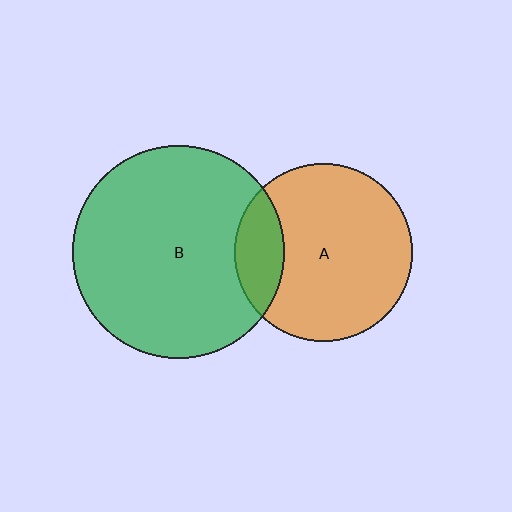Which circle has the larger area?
Circle B (green).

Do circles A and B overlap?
Yes.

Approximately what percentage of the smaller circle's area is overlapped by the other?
Approximately 20%.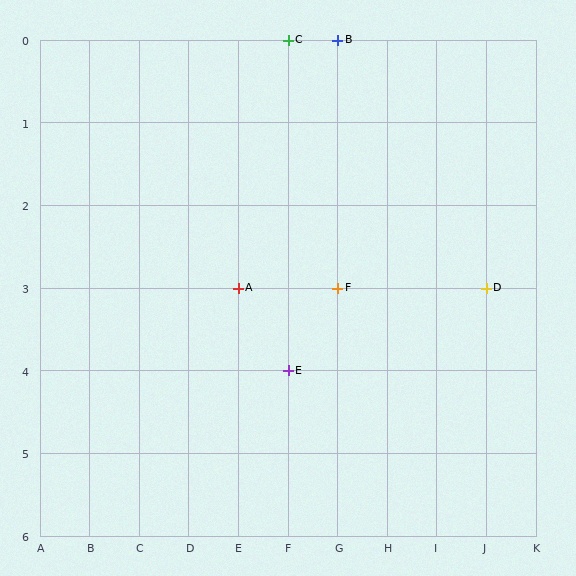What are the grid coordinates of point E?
Point E is at grid coordinates (F, 4).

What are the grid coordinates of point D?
Point D is at grid coordinates (J, 3).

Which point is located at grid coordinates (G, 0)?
Point B is at (G, 0).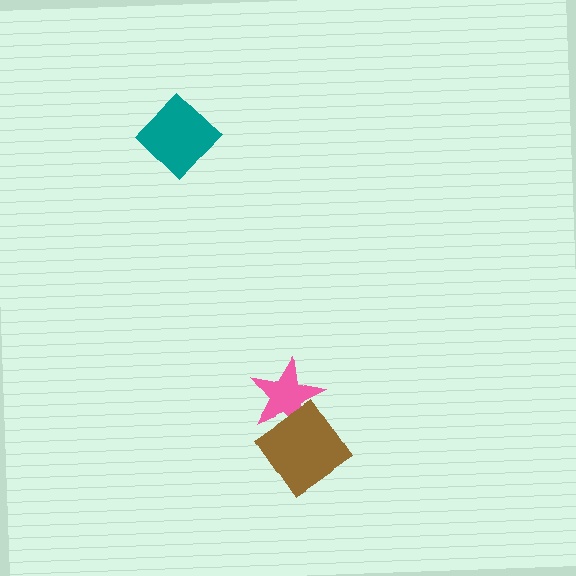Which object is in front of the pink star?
The brown diamond is in front of the pink star.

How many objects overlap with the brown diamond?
1 object overlaps with the brown diamond.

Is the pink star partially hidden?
Yes, it is partially covered by another shape.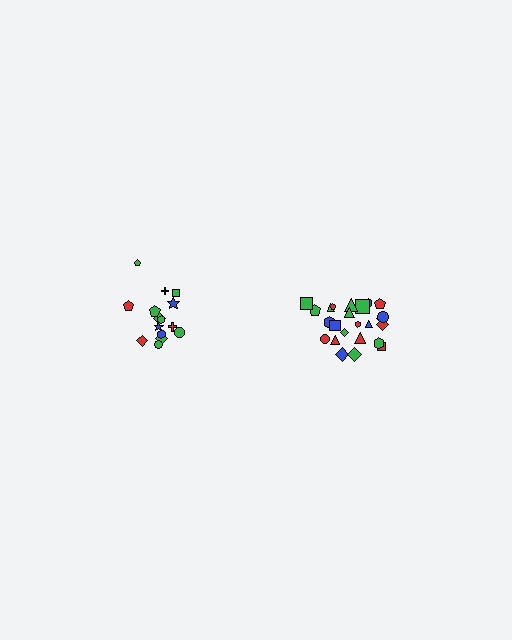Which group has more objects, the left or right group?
The right group.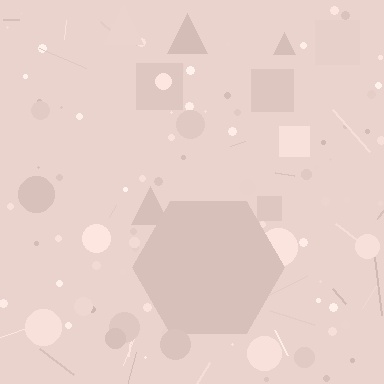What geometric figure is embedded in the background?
A hexagon is embedded in the background.